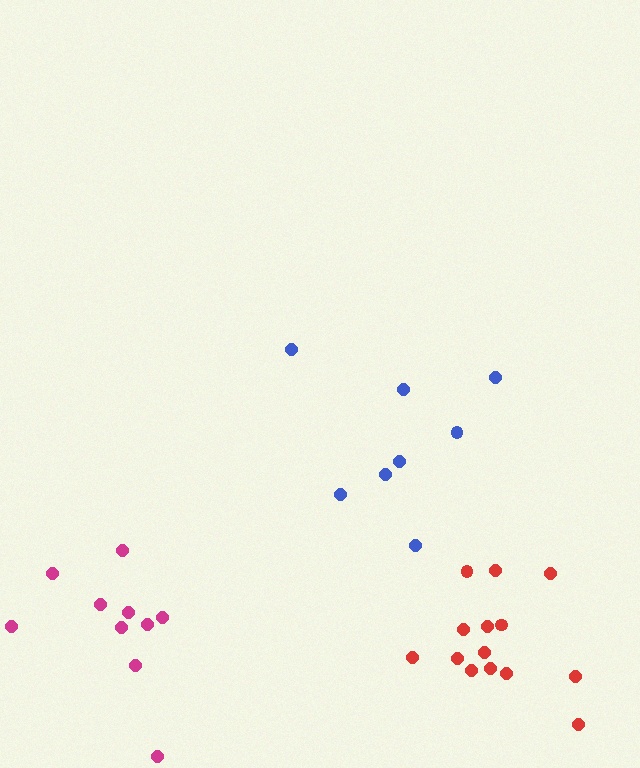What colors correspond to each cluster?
The clusters are colored: blue, magenta, red.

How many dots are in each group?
Group 1: 8 dots, Group 2: 10 dots, Group 3: 14 dots (32 total).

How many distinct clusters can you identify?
There are 3 distinct clusters.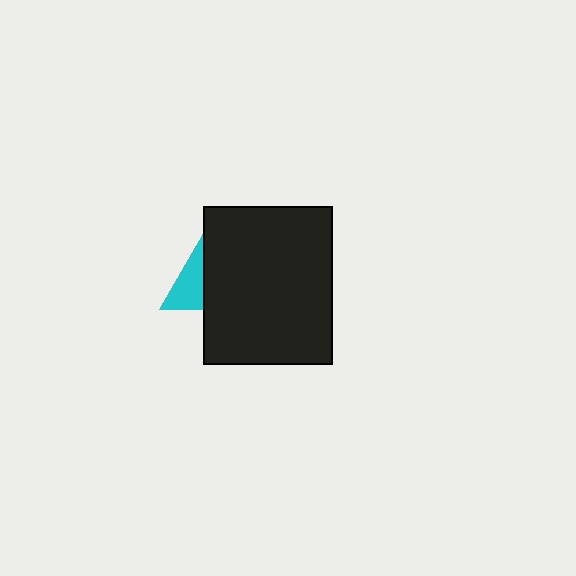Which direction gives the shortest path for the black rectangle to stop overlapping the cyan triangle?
Moving right gives the shortest separation.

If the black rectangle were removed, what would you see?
You would see the complete cyan triangle.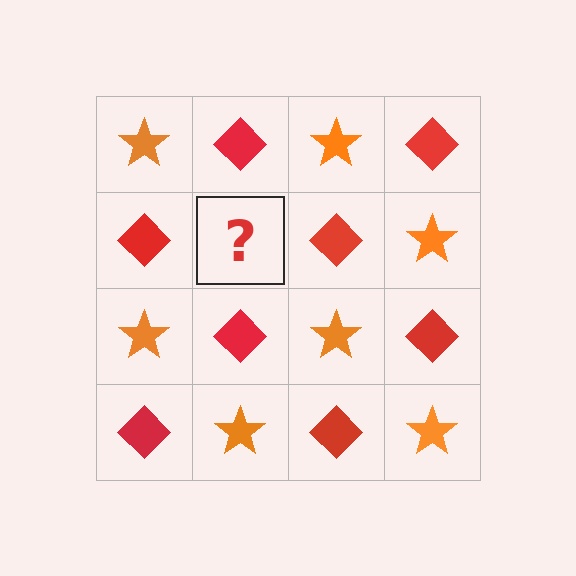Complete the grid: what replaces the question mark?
The question mark should be replaced with an orange star.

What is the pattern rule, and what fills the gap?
The rule is that it alternates orange star and red diamond in a checkerboard pattern. The gap should be filled with an orange star.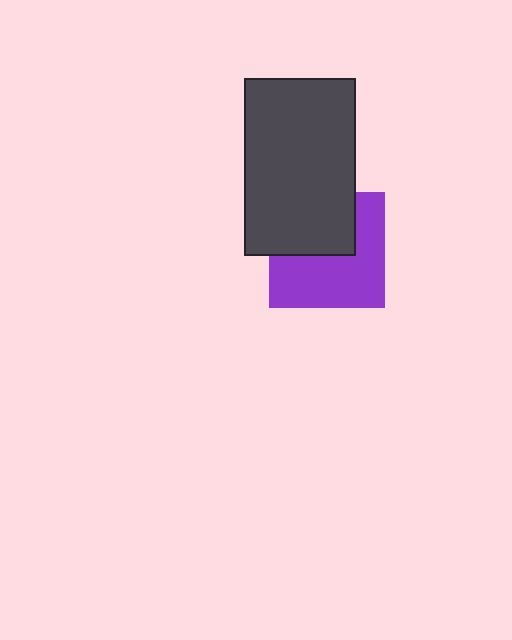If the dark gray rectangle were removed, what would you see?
You would see the complete purple square.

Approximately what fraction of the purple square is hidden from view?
Roughly 41% of the purple square is hidden behind the dark gray rectangle.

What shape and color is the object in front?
The object in front is a dark gray rectangle.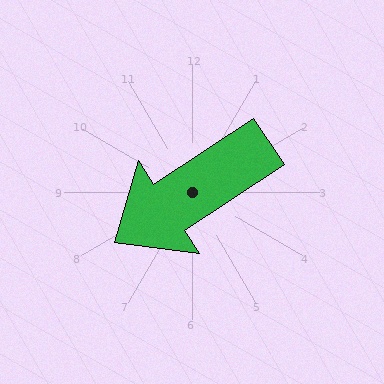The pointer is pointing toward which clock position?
Roughly 8 o'clock.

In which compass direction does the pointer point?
Southwest.